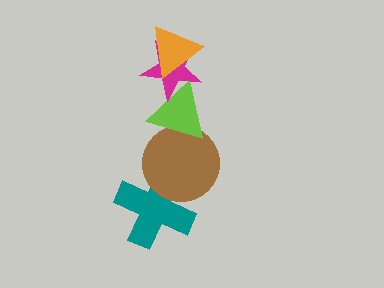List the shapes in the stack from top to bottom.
From top to bottom: the orange triangle, the magenta star, the lime triangle, the brown circle, the teal cross.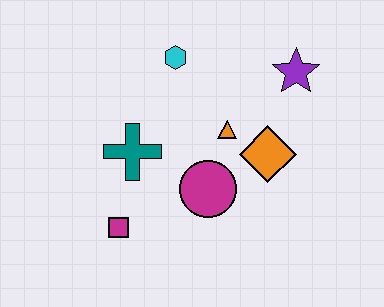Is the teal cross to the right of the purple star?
No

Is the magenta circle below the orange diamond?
Yes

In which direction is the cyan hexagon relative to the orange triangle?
The cyan hexagon is above the orange triangle.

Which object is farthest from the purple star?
The magenta square is farthest from the purple star.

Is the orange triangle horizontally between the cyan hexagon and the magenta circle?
No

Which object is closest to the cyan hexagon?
The orange triangle is closest to the cyan hexagon.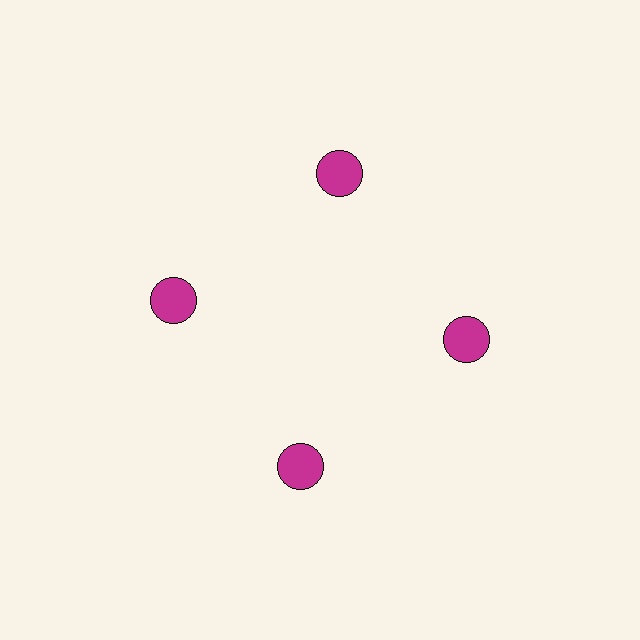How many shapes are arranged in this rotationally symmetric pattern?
There are 4 shapes, arranged in 4 groups of 1.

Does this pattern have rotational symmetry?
Yes, this pattern has 4-fold rotational symmetry. It looks the same after rotating 90 degrees around the center.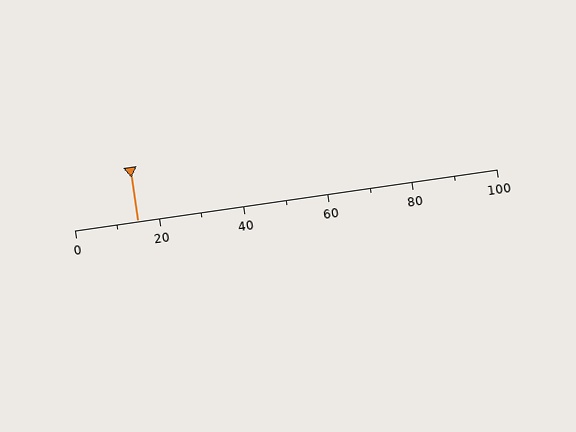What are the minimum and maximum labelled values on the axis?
The axis runs from 0 to 100.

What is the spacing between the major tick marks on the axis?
The major ticks are spaced 20 apart.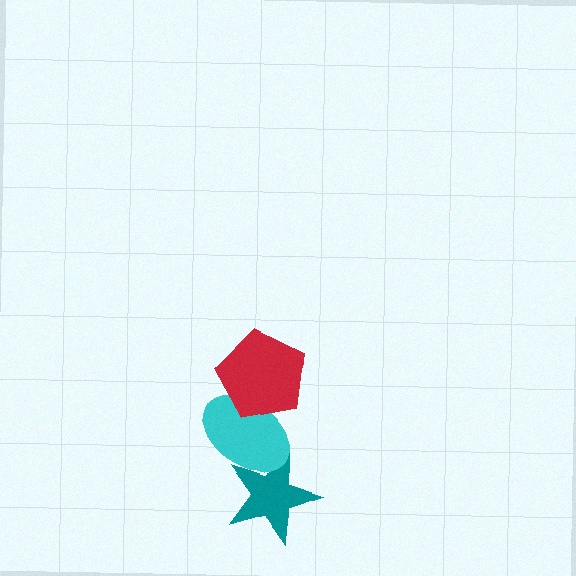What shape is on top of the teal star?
The cyan ellipse is on top of the teal star.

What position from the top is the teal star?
The teal star is 3rd from the top.